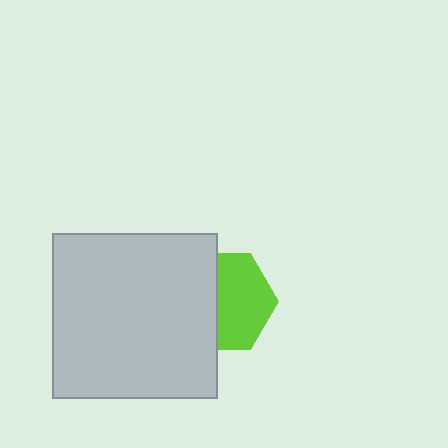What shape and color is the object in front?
The object in front is a light gray square.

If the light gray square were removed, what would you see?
You would see the complete lime hexagon.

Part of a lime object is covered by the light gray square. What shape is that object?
It is a hexagon.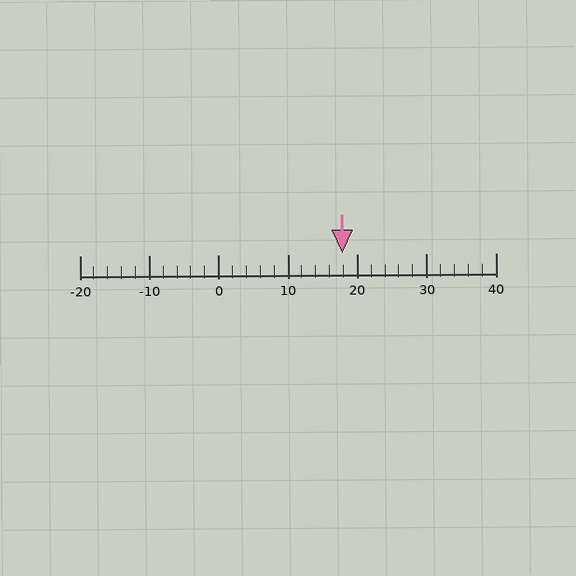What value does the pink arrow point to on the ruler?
The pink arrow points to approximately 18.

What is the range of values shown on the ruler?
The ruler shows values from -20 to 40.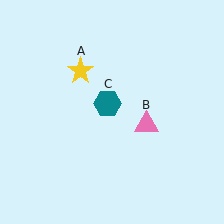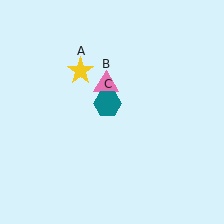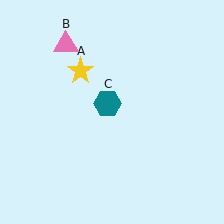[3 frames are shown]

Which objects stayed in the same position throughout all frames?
Yellow star (object A) and teal hexagon (object C) remained stationary.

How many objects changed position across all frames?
1 object changed position: pink triangle (object B).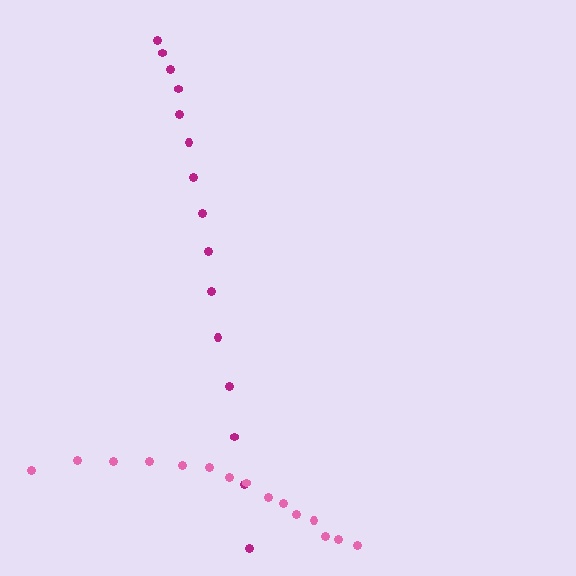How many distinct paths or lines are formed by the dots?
There are 2 distinct paths.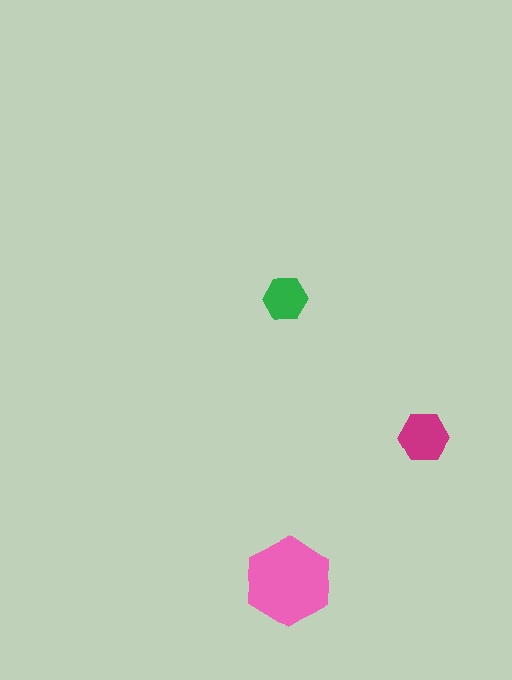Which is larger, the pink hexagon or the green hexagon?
The pink one.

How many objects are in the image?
There are 3 objects in the image.